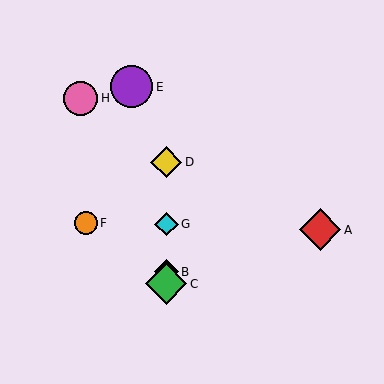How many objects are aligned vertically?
4 objects (B, C, D, G) are aligned vertically.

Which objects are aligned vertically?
Objects B, C, D, G are aligned vertically.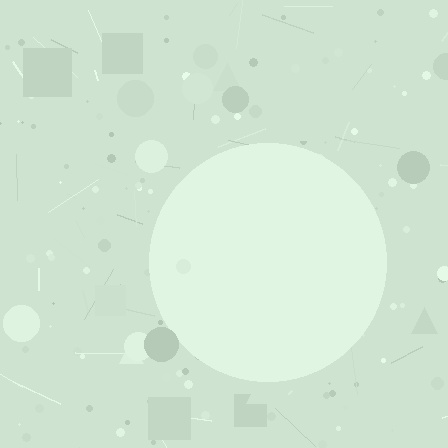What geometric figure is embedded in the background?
A circle is embedded in the background.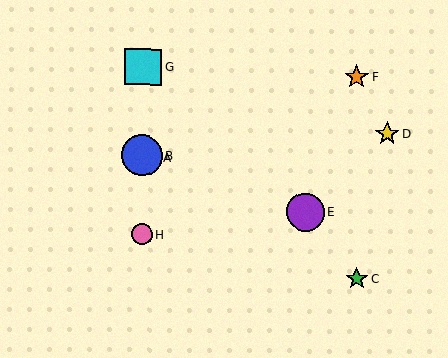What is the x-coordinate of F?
Object F is at x≈356.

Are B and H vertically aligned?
Yes, both are at x≈142.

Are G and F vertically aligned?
No, G is at x≈143 and F is at x≈356.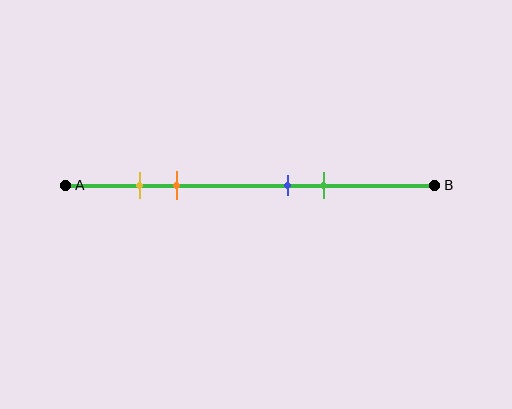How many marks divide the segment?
There are 4 marks dividing the segment.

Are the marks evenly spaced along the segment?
No, the marks are not evenly spaced.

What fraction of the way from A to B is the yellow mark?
The yellow mark is approximately 20% (0.2) of the way from A to B.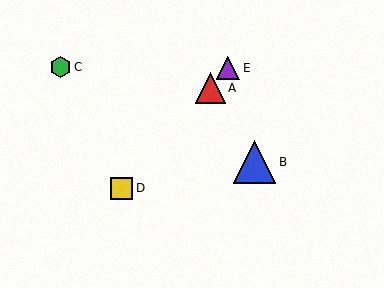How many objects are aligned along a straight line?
3 objects (A, D, E) are aligned along a straight line.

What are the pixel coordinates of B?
Object B is at (254, 162).